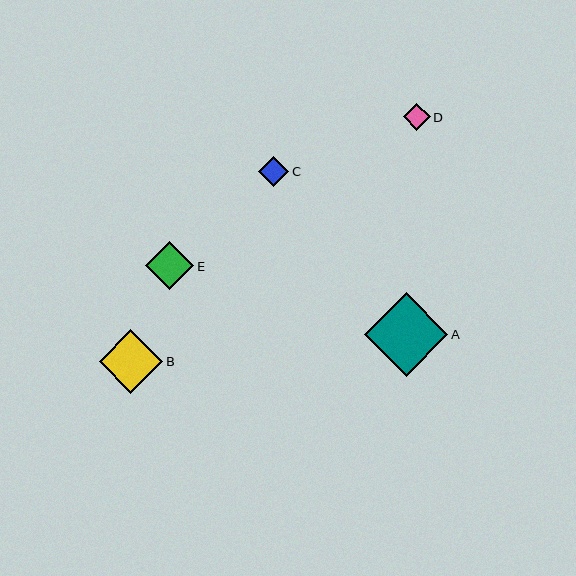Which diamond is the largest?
Diamond A is the largest with a size of approximately 83 pixels.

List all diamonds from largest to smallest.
From largest to smallest: A, B, E, C, D.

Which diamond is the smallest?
Diamond D is the smallest with a size of approximately 27 pixels.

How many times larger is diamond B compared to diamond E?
Diamond B is approximately 1.3 times the size of diamond E.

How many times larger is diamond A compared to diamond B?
Diamond A is approximately 1.3 times the size of diamond B.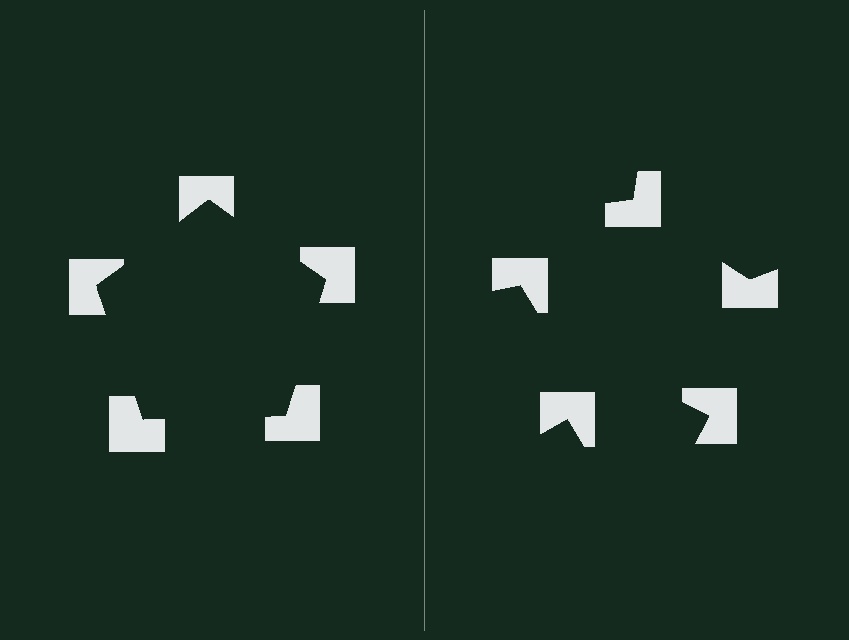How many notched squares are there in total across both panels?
10 — 5 on each side.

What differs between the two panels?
The notched squares are positioned identically on both sides; only the wedge orientations differ. On the left they align to a pentagon; on the right they are misaligned.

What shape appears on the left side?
An illusory pentagon.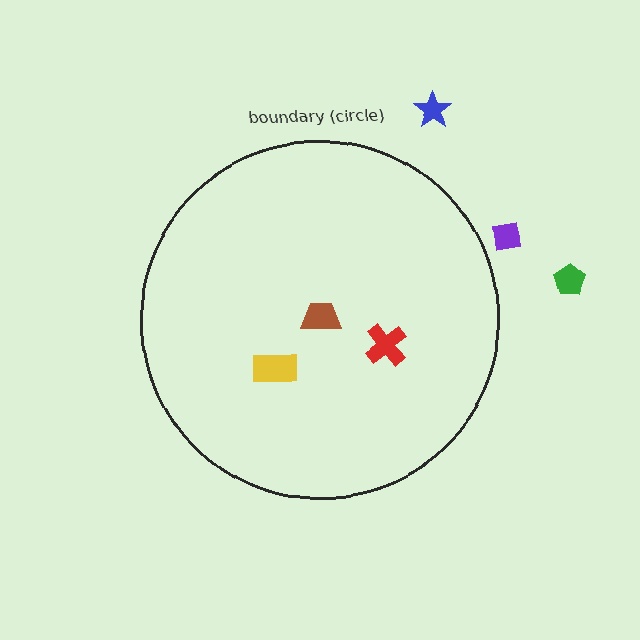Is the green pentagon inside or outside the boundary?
Outside.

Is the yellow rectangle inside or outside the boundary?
Inside.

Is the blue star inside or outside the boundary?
Outside.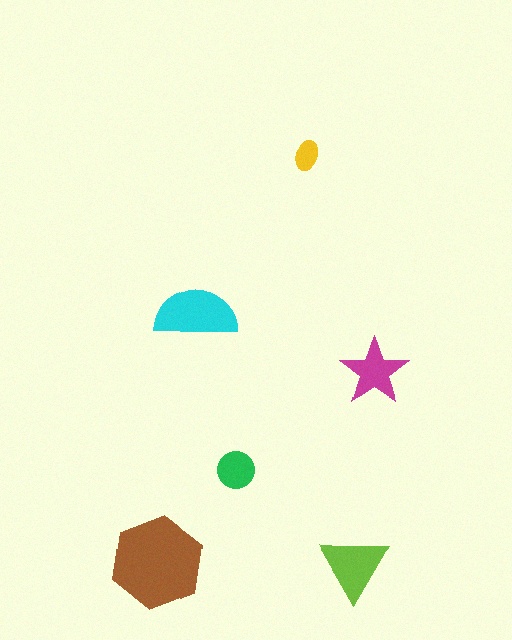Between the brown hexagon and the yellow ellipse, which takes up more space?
The brown hexagon.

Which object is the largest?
The brown hexagon.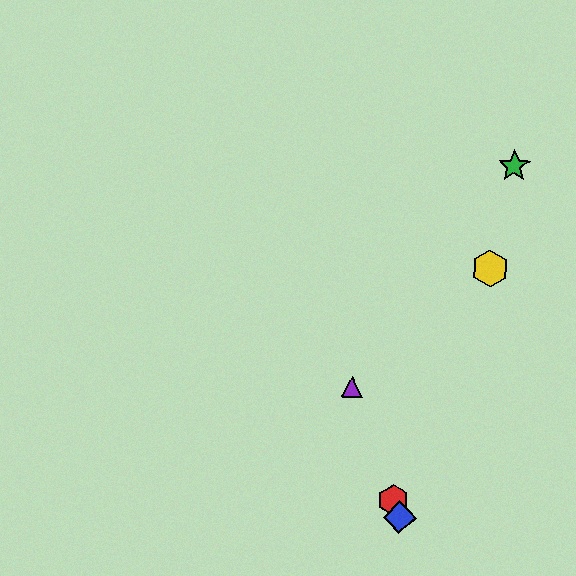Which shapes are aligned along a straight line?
The red hexagon, the blue diamond, the purple triangle are aligned along a straight line.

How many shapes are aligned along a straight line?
3 shapes (the red hexagon, the blue diamond, the purple triangle) are aligned along a straight line.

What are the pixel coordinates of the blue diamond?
The blue diamond is at (399, 517).